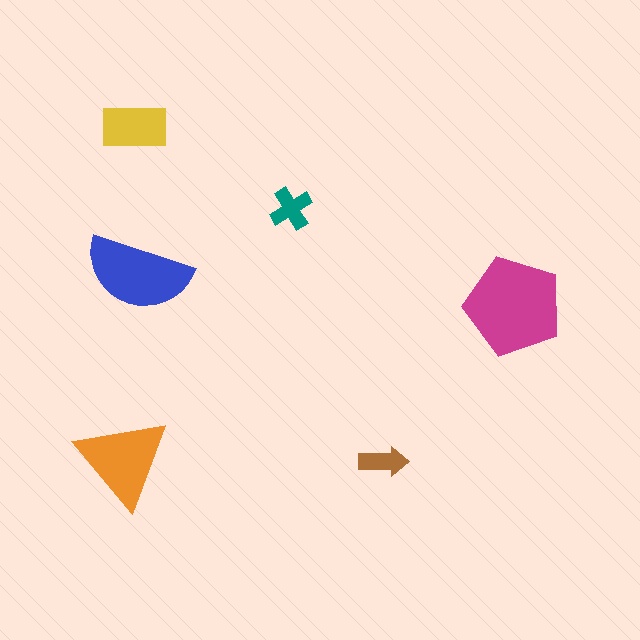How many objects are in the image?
There are 6 objects in the image.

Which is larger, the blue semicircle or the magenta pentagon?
The magenta pentagon.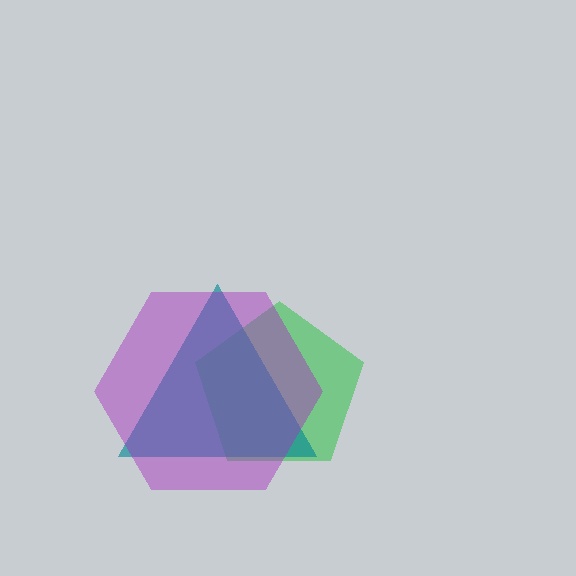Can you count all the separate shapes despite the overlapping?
Yes, there are 3 separate shapes.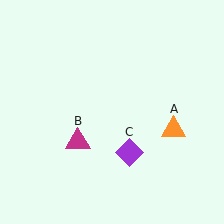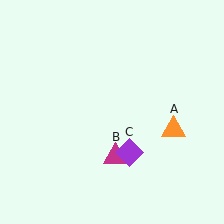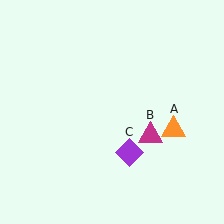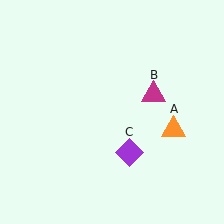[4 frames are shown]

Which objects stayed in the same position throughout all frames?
Orange triangle (object A) and purple diamond (object C) remained stationary.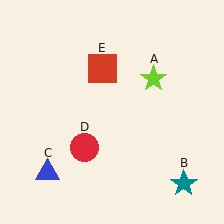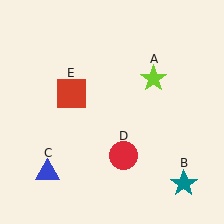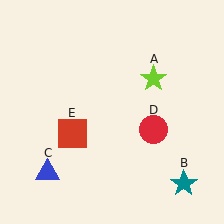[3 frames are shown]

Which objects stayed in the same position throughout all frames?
Lime star (object A) and teal star (object B) and blue triangle (object C) remained stationary.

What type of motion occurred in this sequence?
The red circle (object D), red square (object E) rotated counterclockwise around the center of the scene.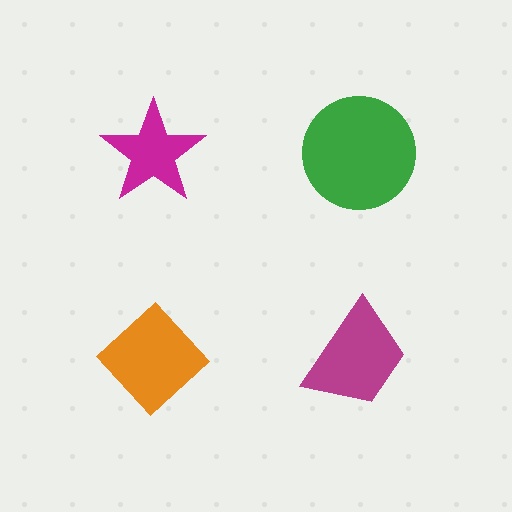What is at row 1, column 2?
A green circle.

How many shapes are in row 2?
2 shapes.